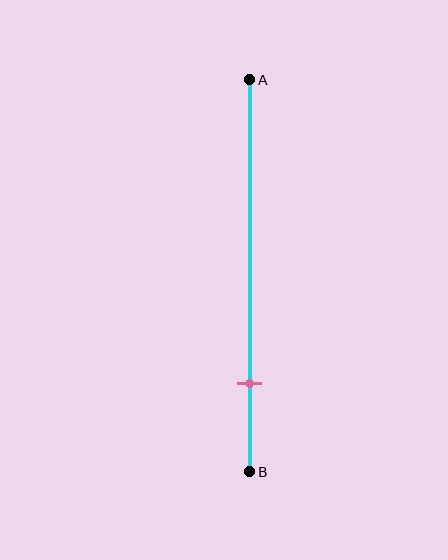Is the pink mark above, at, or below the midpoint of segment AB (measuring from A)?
The pink mark is below the midpoint of segment AB.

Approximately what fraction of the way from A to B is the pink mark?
The pink mark is approximately 75% of the way from A to B.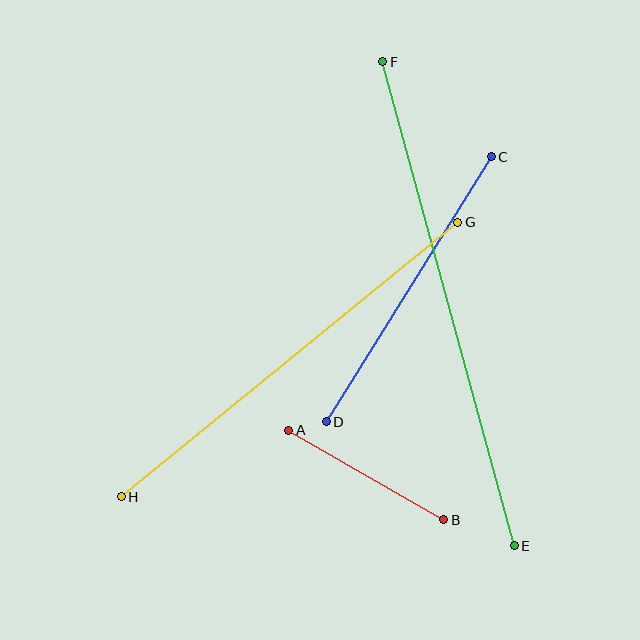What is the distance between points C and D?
The distance is approximately 312 pixels.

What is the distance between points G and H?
The distance is approximately 434 pixels.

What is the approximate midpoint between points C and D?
The midpoint is at approximately (409, 289) pixels.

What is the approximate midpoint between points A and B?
The midpoint is at approximately (366, 475) pixels.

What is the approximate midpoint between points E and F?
The midpoint is at approximately (449, 304) pixels.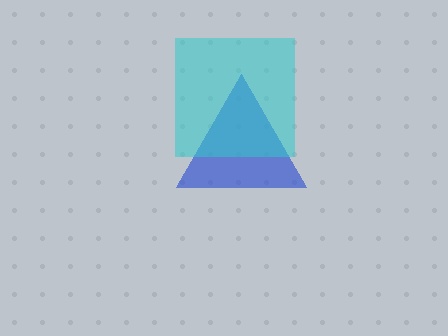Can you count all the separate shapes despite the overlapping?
Yes, there are 2 separate shapes.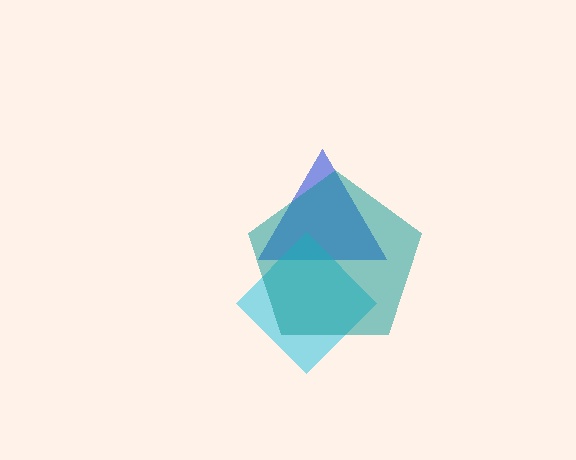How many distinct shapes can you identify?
There are 3 distinct shapes: a blue triangle, a cyan diamond, a teal pentagon.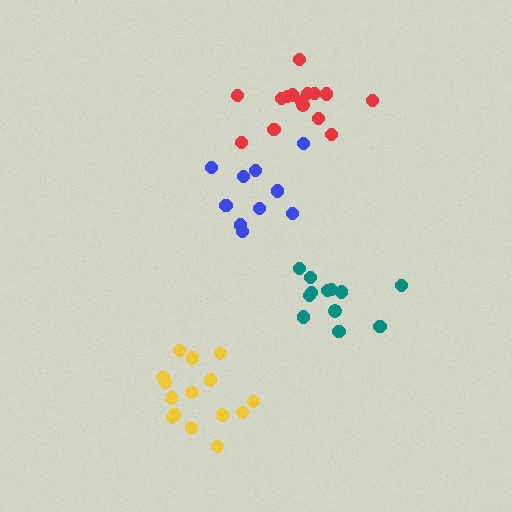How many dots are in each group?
Group 1: 15 dots, Group 2: 12 dots, Group 3: 10 dots, Group 4: 16 dots (53 total).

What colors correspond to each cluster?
The clusters are colored: red, teal, blue, yellow.